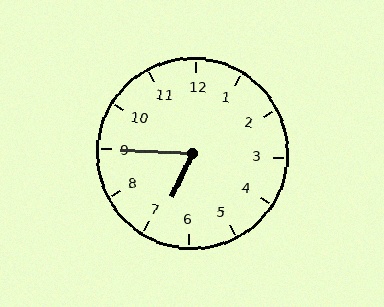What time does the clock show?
6:45.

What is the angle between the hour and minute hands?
Approximately 68 degrees.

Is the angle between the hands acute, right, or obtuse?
It is acute.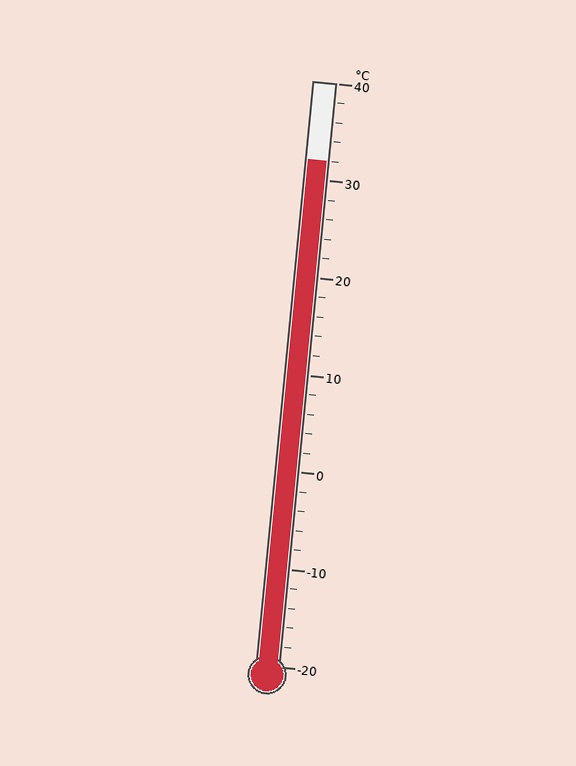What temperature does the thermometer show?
The thermometer shows approximately 32°C.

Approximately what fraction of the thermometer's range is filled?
The thermometer is filled to approximately 85% of its range.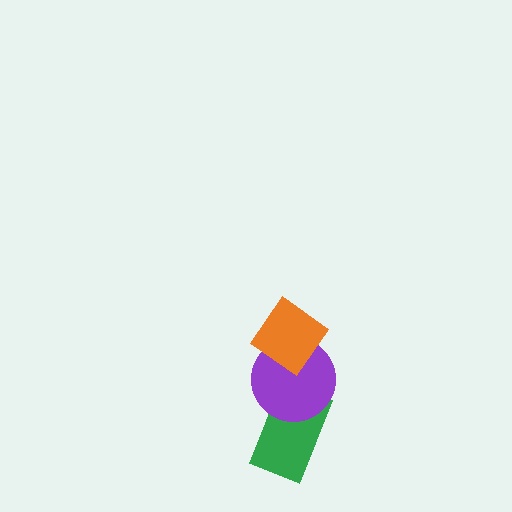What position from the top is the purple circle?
The purple circle is 2nd from the top.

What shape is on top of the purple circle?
The orange diamond is on top of the purple circle.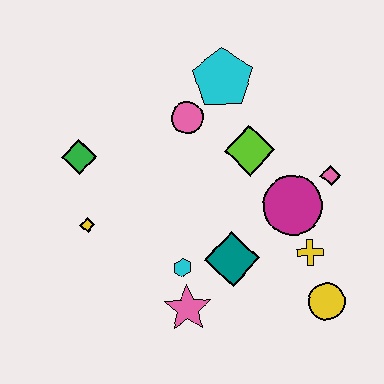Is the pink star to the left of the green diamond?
No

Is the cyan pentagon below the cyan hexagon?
No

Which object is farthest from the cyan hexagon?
The cyan pentagon is farthest from the cyan hexagon.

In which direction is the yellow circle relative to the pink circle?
The yellow circle is below the pink circle.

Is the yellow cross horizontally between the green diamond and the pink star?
No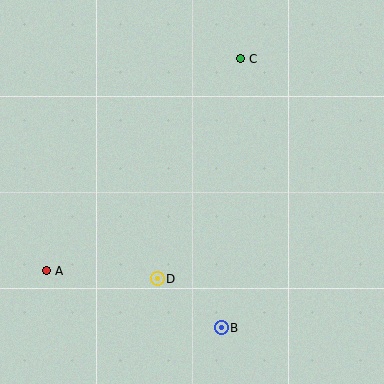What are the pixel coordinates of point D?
Point D is at (157, 279).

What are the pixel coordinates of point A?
Point A is at (46, 271).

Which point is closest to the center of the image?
Point D at (157, 279) is closest to the center.